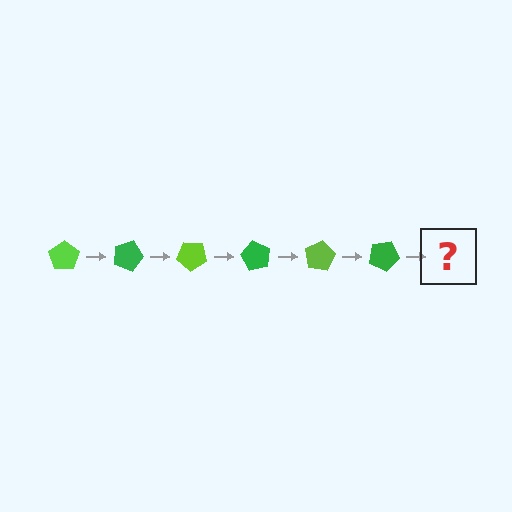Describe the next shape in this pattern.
It should be a lime pentagon, rotated 120 degrees from the start.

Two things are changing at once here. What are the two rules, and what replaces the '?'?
The two rules are that it rotates 20 degrees each step and the color cycles through lime and green. The '?' should be a lime pentagon, rotated 120 degrees from the start.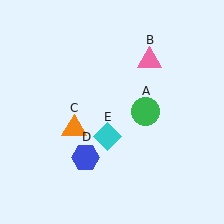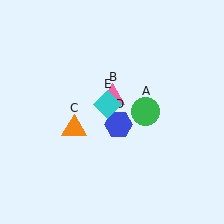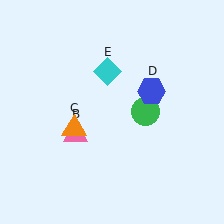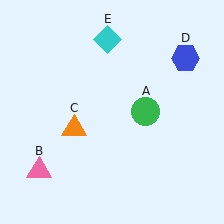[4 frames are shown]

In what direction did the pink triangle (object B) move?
The pink triangle (object B) moved down and to the left.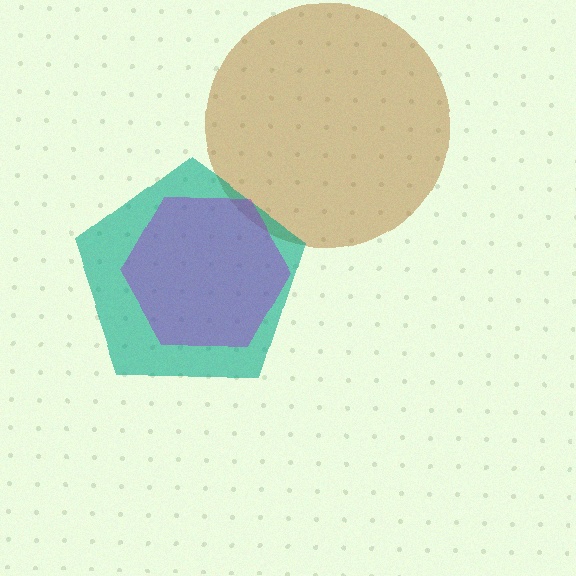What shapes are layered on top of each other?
The layered shapes are: a brown circle, a teal pentagon, a purple hexagon.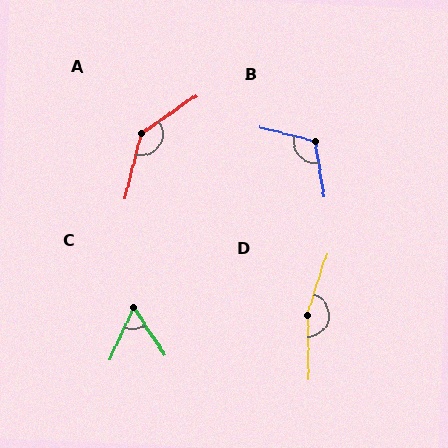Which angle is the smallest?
C, at approximately 58 degrees.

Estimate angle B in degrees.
Approximately 114 degrees.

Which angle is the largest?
D, at approximately 161 degrees.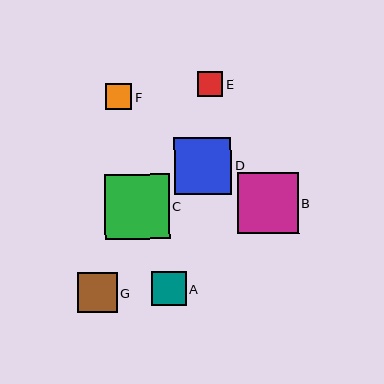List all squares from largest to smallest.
From largest to smallest: C, B, D, G, A, F, E.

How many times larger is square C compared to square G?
Square C is approximately 1.6 times the size of square G.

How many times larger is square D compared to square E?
Square D is approximately 2.3 times the size of square E.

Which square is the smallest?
Square E is the smallest with a size of approximately 25 pixels.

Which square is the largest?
Square C is the largest with a size of approximately 65 pixels.